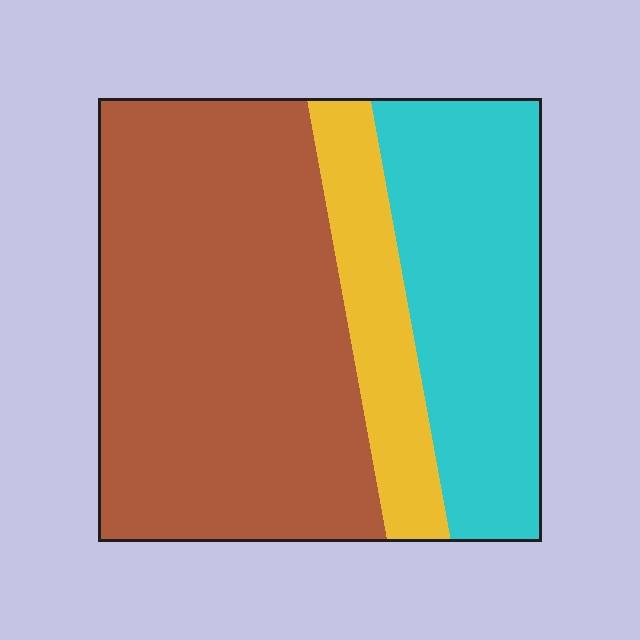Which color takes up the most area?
Brown, at roughly 55%.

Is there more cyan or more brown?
Brown.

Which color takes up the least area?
Yellow, at roughly 15%.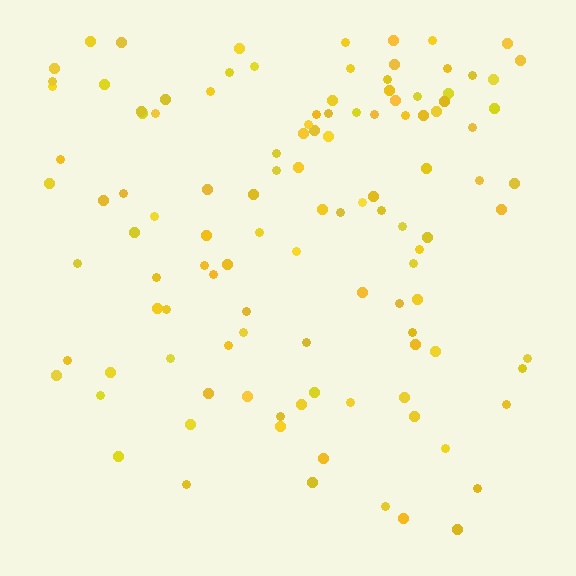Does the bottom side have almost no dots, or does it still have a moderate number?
Still a moderate number, just noticeably fewer than the top.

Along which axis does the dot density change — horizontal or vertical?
Vertical.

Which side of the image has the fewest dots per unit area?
The bottom.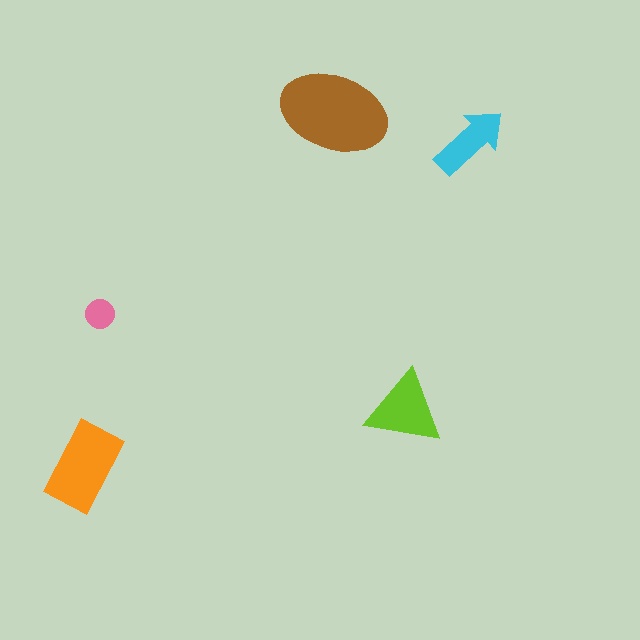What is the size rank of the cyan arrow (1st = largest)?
4th.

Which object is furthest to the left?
The orange rectangle is leftmost.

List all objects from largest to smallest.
The brown ellipse, the orange rectangle, the lime triangle, the cyan arrow, the pink circle.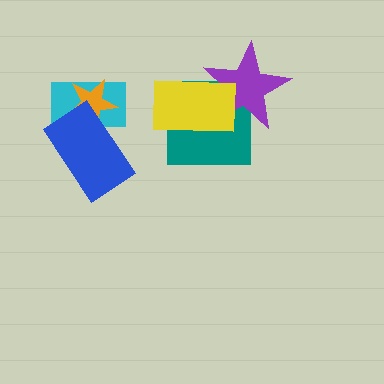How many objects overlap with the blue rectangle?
2 objects overlap with the blue rectangle.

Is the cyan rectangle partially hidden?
Yes, it is partially covered by another shape.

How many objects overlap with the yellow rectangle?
2 objects overlap with the yellow rectangle.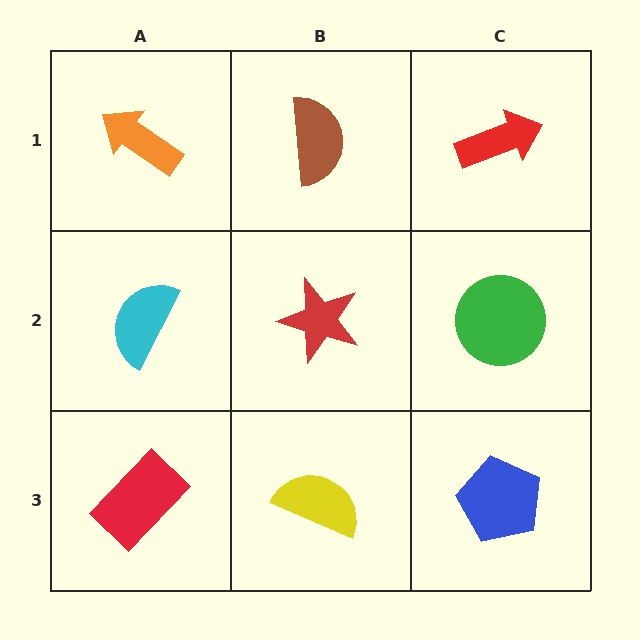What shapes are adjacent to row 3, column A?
A cyan semicircle (row 2, column A), a yellow semicircle (row 3, column B).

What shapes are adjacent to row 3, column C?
A green circle (row 2, column C), a yellow semicircle (row 3, column B).